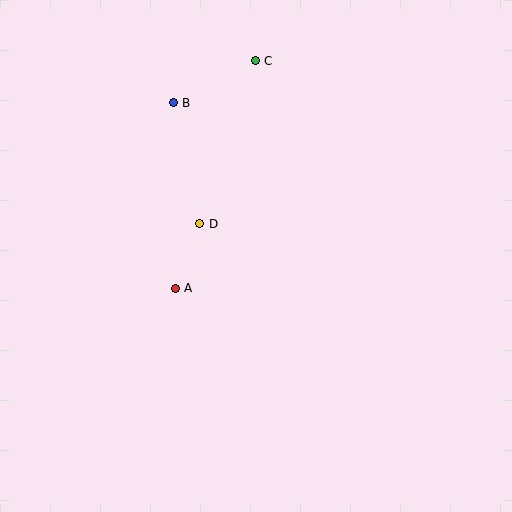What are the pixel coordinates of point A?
Point A is at (175, 288).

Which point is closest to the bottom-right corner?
Point A is closest to the bottom-right corner.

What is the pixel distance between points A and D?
The distance between A and D is 69 pixels.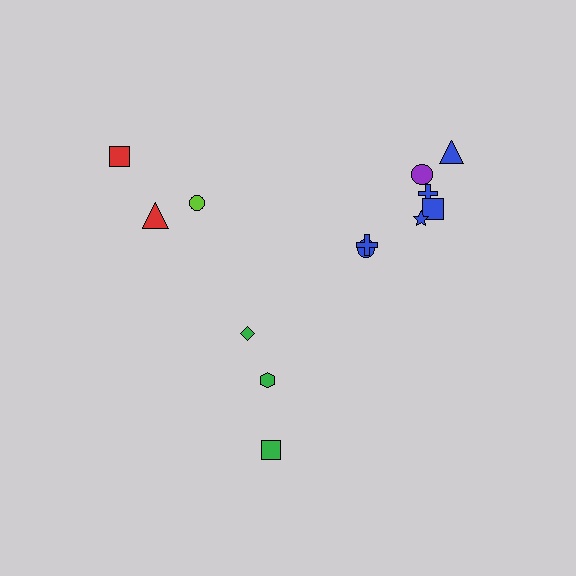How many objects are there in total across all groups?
There are 13 objects.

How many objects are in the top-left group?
There are 3 objects.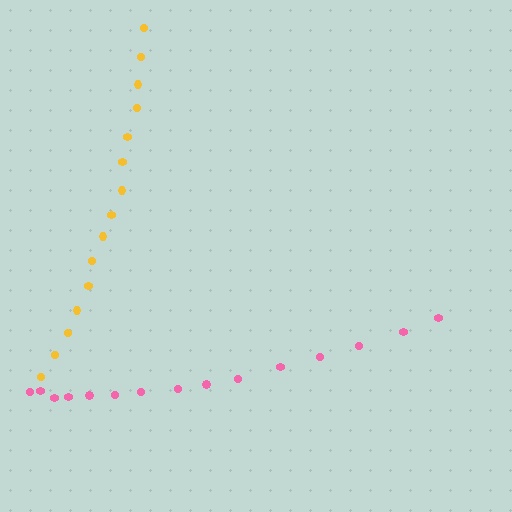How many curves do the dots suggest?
There are 2 distinct paths.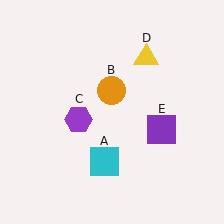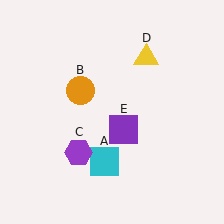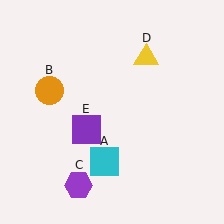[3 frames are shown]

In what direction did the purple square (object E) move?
The purple square (object E) moved left.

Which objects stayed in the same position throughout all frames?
Cyan square (object A) and yellow triangle (object D) remained stationary.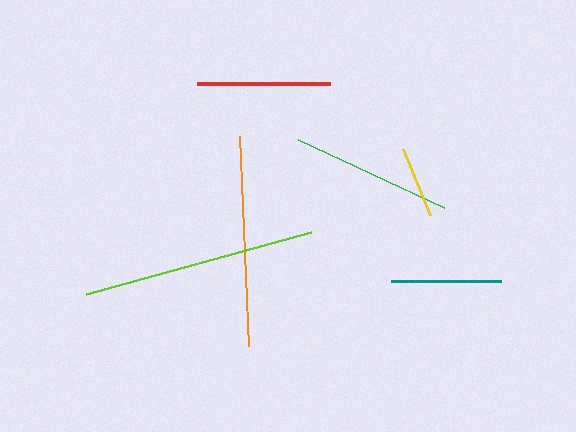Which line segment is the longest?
The lime line is the longest at approximately 233 pixels.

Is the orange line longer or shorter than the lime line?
The lime line is longer than the orange line.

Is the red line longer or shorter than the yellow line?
The red line is longer than the yellow line.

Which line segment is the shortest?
The yellow line is the shortest at approximately 72 pixels.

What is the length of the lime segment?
The lime segment is approximately 233 pixels long.